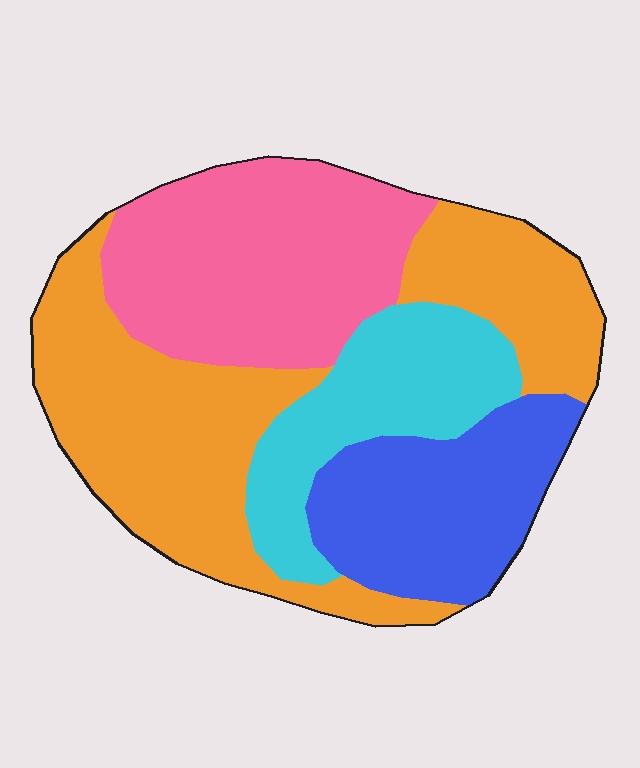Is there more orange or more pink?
Orange.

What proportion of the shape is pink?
Pink covers about 25% of the shape.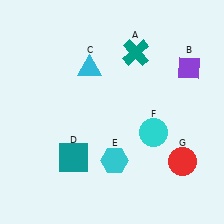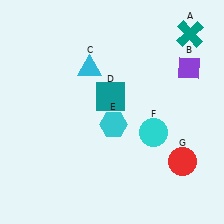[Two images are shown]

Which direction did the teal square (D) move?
The teal square (D) moved up.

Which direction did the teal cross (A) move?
The teal cross (A) moved right.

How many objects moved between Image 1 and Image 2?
3 objects moved between the two images.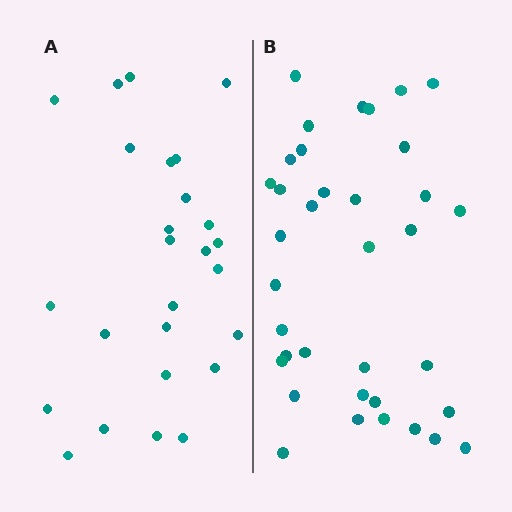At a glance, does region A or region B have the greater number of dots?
Region B (the right region) has more dots.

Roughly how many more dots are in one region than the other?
Region B has roughly 10 or so more dots than region A.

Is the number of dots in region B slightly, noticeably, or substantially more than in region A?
Region B has noticeably more, but not dramatically so. The ratio is roughly 1.4 to 1.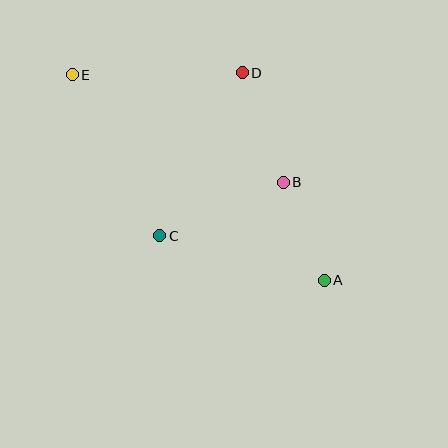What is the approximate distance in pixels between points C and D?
The distance between C and D is approximately 183 pixels.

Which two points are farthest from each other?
Points A and E are farthest from each other.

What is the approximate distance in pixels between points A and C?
The distance between A and C is approximately 170 pixels.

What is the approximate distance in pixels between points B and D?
The distance between B and D is approximately 117 pixels.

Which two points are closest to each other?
Points A and B are closest to each other.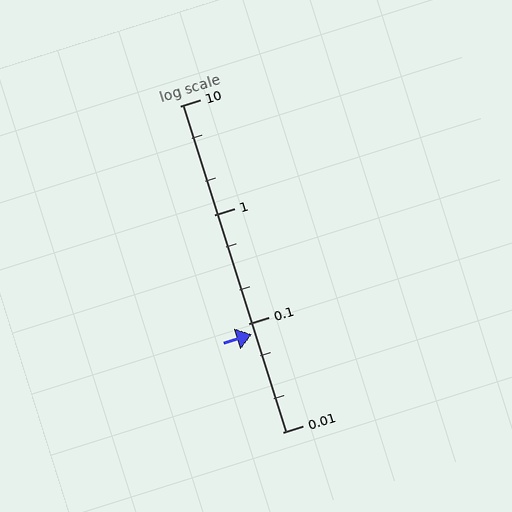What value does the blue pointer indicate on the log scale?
The pointer indicates approximately 0.08.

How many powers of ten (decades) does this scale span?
The scale spans 3 decades, from 0.01 to 10.